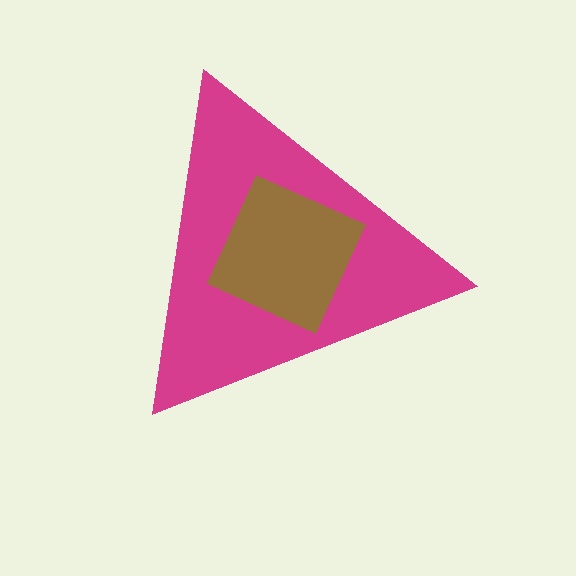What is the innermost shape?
The brown square.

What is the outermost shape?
The magenta triangle.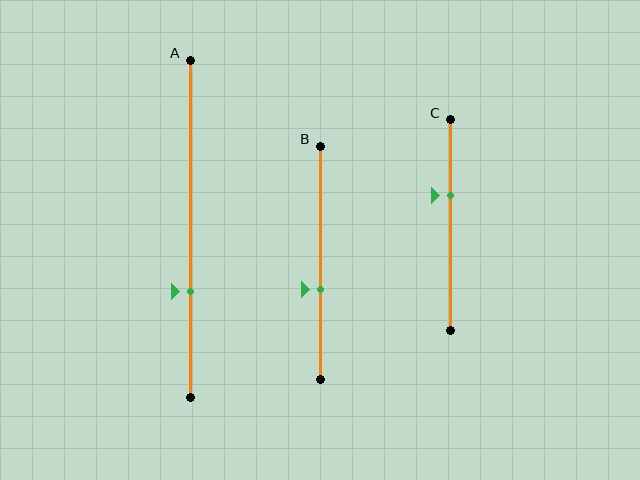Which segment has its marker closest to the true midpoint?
Segment B has its marker closest to the true midpoint.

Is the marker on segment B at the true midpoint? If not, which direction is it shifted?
No, the marker on segment B is shifted downward by about 11% of the segment length.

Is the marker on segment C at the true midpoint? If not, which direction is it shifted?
No, the marker on segment C is shifted upward by about 14% of the segment length.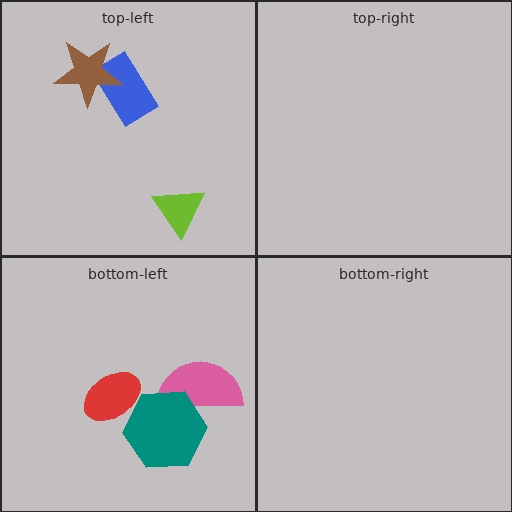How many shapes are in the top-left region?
3.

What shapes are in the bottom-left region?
The pink semicircle, the teal hexagon, the red ellipse.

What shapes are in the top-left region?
The blue rectangle, the brown star, the lime triangle.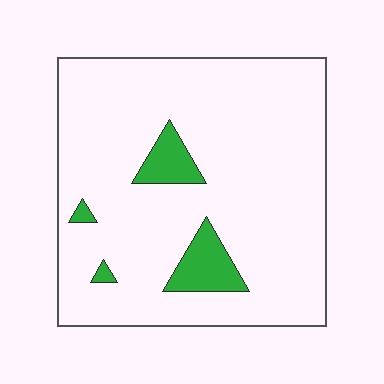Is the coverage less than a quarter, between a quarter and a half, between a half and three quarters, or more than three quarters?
Less than a quarter.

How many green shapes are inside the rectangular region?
4.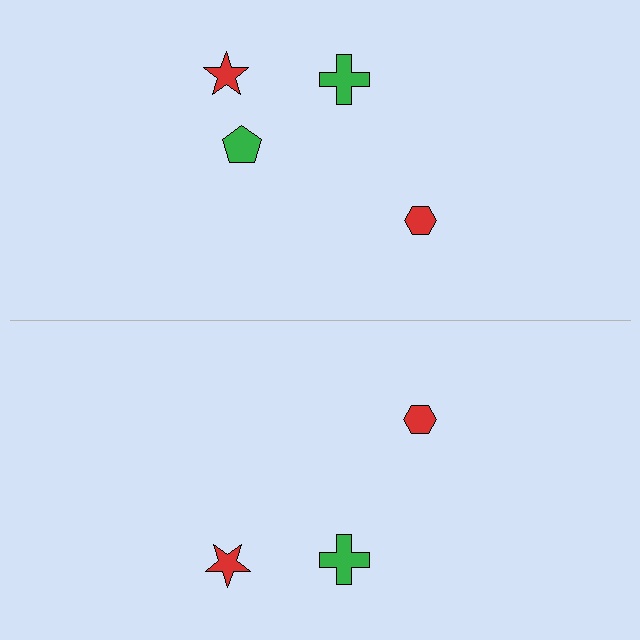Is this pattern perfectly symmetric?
No, the pattern is not perfectly symmetric. A green pentagon is missing from the bottom side.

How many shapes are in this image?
There are 7 shapes in this image.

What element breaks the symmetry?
A green pentagon is missing from the bottom side.